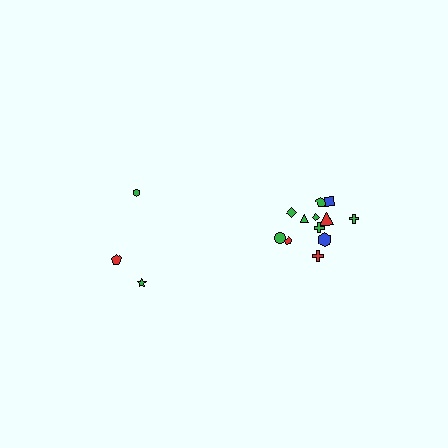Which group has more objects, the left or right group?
The right group.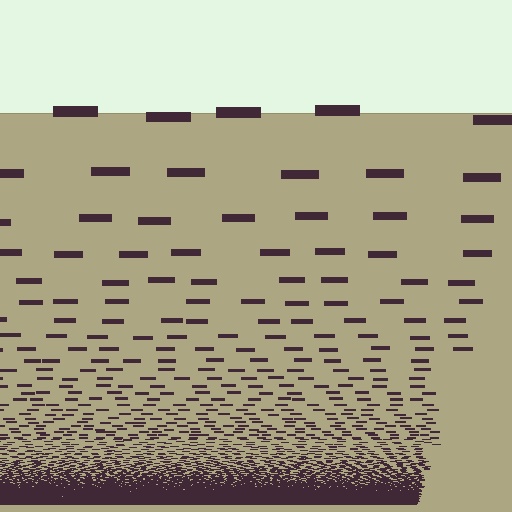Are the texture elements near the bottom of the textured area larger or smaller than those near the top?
Smaller. The gradient is inverted — elements near the bottom are smaller and denser.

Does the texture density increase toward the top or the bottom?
Density increases toward the bottom.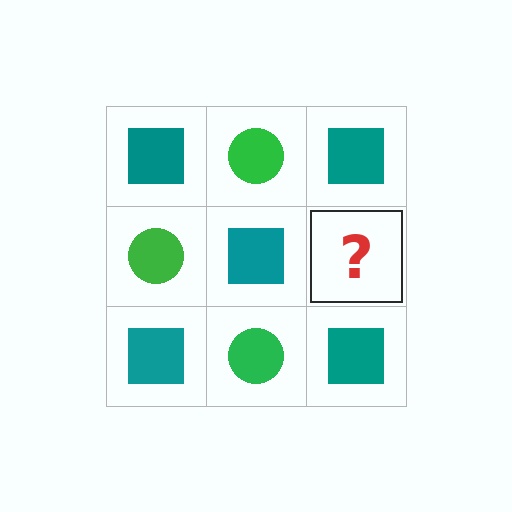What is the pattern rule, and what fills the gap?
The rule is that it alternates teal square and green circle in a checkerboard pattern. The gap should be filled with a green circle.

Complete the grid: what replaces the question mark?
The question mark should be replaced with a green circle.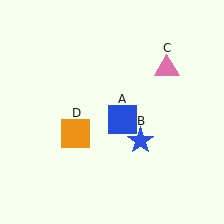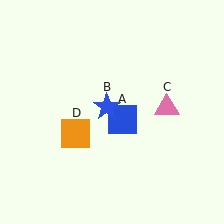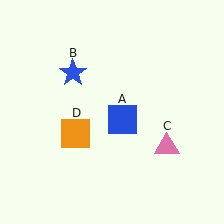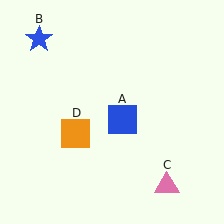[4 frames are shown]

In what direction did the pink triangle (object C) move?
The pink triangle (object C) moved down.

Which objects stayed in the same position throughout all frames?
Blue square (object A) and orange square (object D) remained stationary.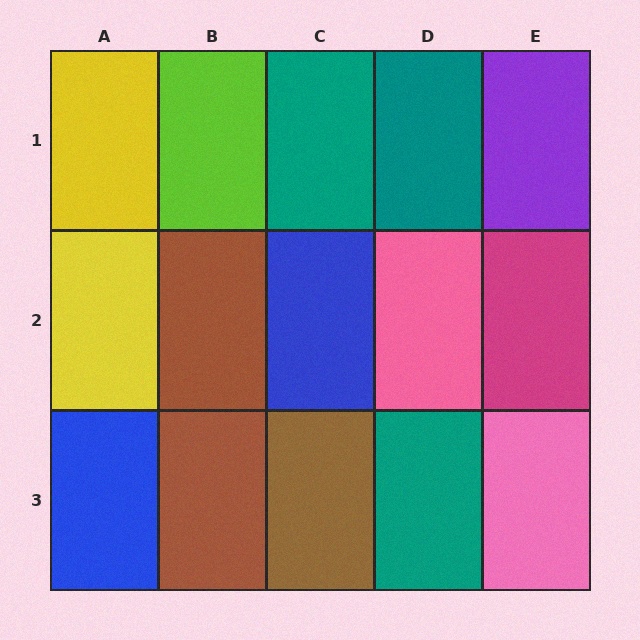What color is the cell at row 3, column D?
Teal.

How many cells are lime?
1 cell is lime.